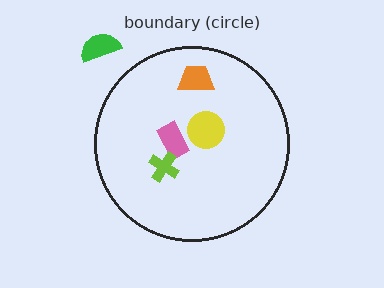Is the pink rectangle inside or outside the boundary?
Inside.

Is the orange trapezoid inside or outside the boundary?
Inside.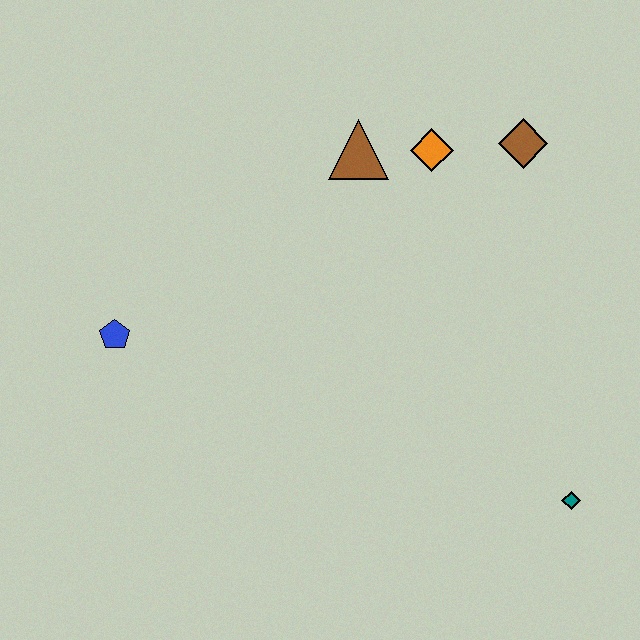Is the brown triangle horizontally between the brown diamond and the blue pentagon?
Yes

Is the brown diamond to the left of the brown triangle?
No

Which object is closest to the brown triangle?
The orange diamond is closest to the brown triangle.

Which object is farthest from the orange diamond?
The teal diamond is farthest from the orange diamond.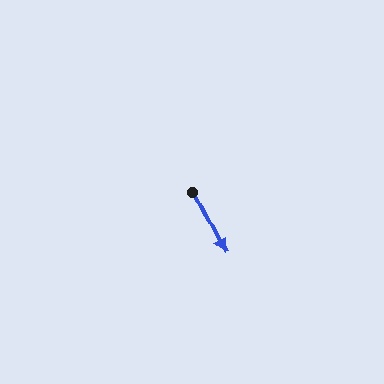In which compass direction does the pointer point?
Southeast.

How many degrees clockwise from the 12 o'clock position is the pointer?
Approximately 153 degrees.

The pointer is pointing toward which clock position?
Roughly 5 o'clock.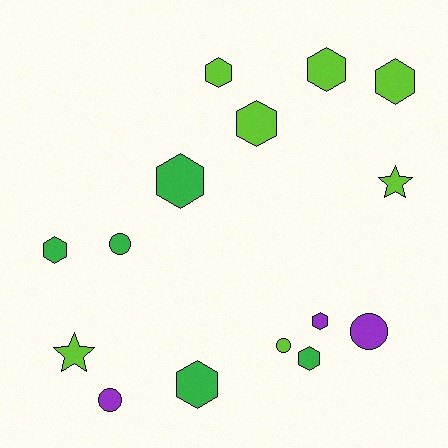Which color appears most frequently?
Lime, with 7 objects.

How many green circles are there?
There is 1 green circle.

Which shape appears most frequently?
Hexagon, with 9 objects.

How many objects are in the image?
There are 15 objects.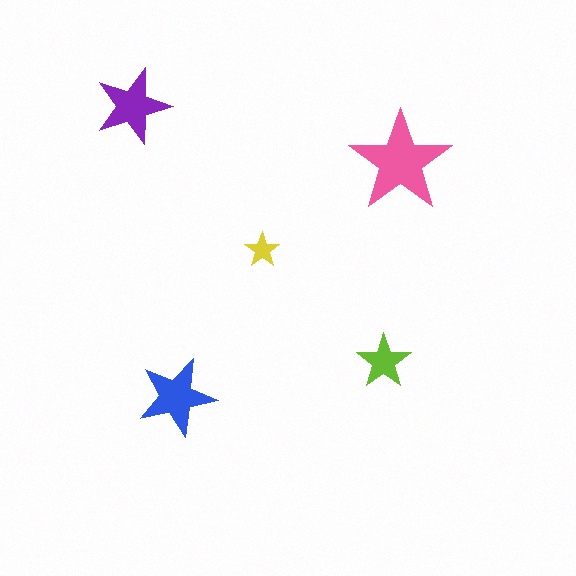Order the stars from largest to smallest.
the pink one, the blue one, the purple one, the lime one, the yellow one.